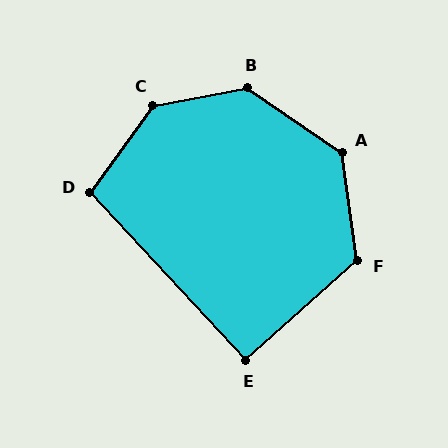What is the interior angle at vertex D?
Approximately 101 degrees (obtuse).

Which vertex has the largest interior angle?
C, at approximately 137 degrees.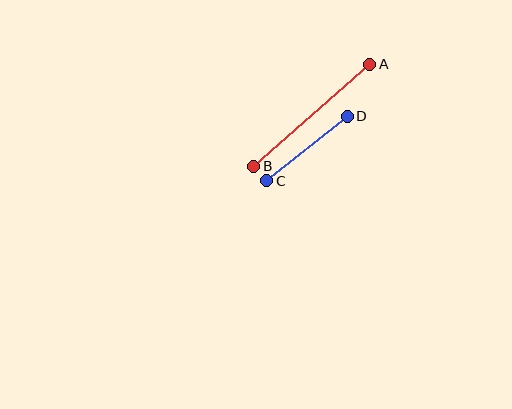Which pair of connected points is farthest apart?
Points A and B are farthest apart.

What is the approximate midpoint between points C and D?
The midpoint is at approximately (307, 148) pixels.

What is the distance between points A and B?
The distance is approximately 155 pixels.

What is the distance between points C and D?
The distance is approximately 103 pixels.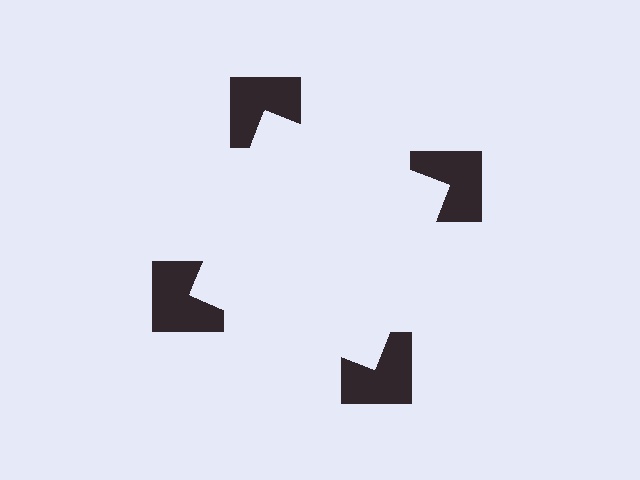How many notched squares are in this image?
There are 4 — one at each vertex of the illusory square.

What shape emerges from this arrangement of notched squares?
An illusory square — its edges are inferred from the aligned wedge cuts in the notched squares, not physically drawn.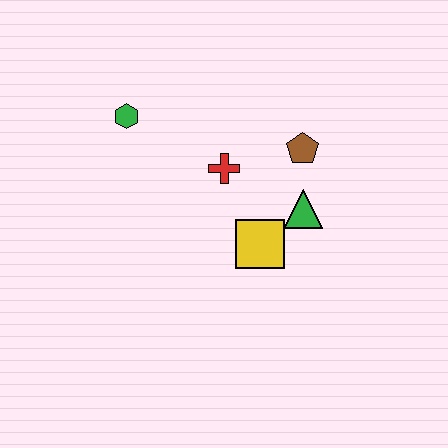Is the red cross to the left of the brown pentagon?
Yes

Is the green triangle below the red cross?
Yes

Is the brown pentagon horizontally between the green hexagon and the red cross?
No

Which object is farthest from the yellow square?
The green hexagon is farthest from the yellow square.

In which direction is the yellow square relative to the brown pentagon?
The yellow square is below the brown pentagon.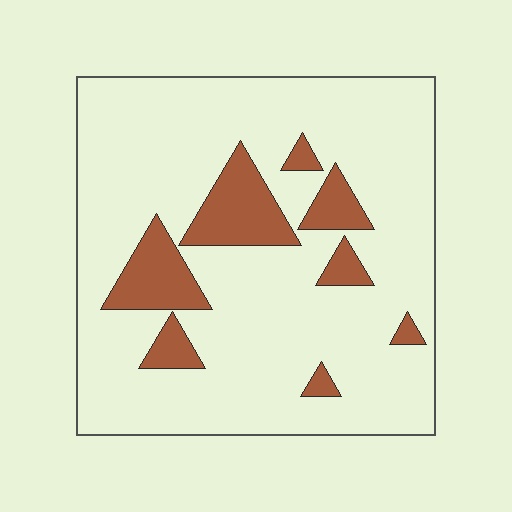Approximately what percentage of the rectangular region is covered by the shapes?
Approximately 15%.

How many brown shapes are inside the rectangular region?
8.